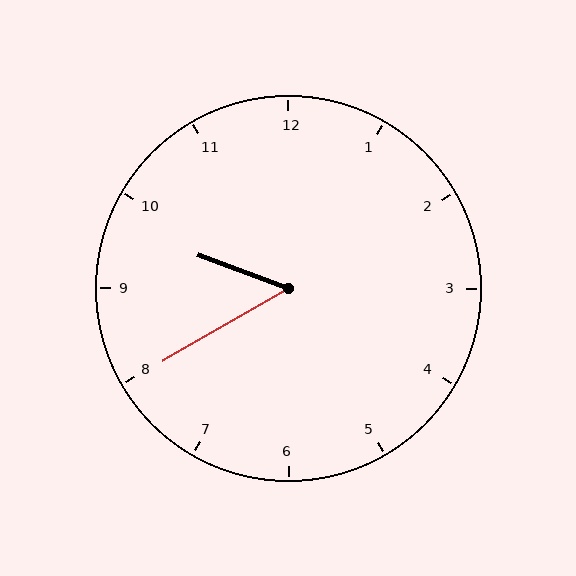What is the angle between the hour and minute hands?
Approximately 50 degrees.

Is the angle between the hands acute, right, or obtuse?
It is acute.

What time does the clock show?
9:40.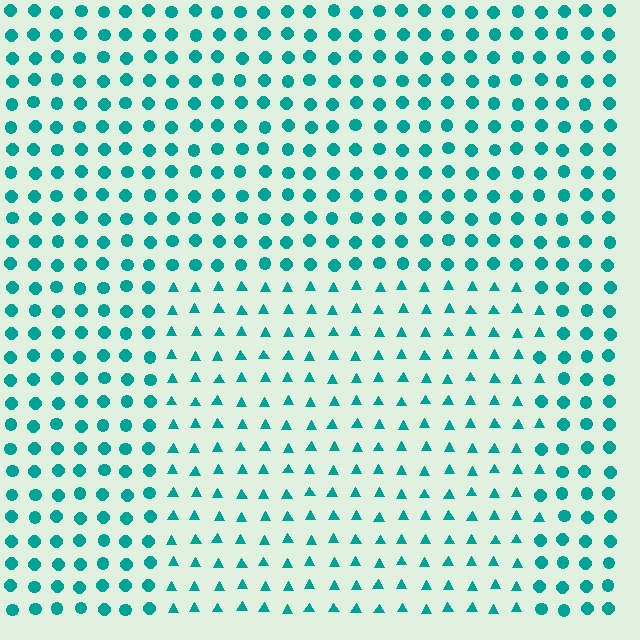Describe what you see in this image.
The image is filled with small teal elements arranged in a uniform grid. A rectangle-shaped region contains triangles, while the surrounding area contains circles. The boundary is defined purely by the change in element shape.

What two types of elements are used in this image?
The image uses triangles inside the rectangle region and circles outside it.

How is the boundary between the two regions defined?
The boundary is defined by a change in element shape: triangles inside vs. circles outside. All elements share the same color and spacing.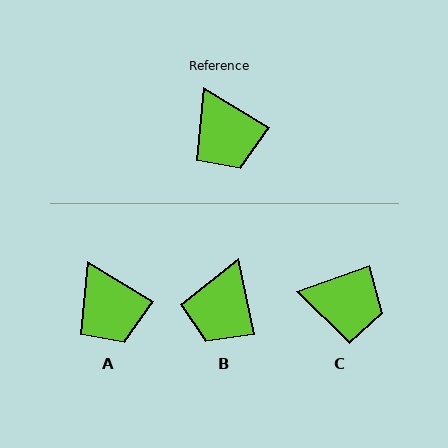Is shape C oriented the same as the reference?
No, it is off by about 51 degrees.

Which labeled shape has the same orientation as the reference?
A.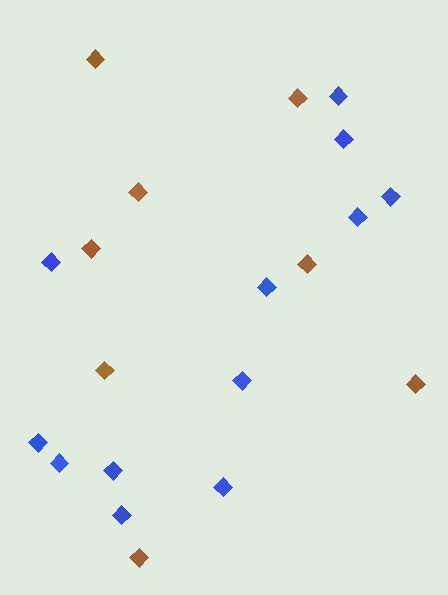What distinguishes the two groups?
There are 2 groups: one group of brown diamonds (8) and one group of blue diamonds (12).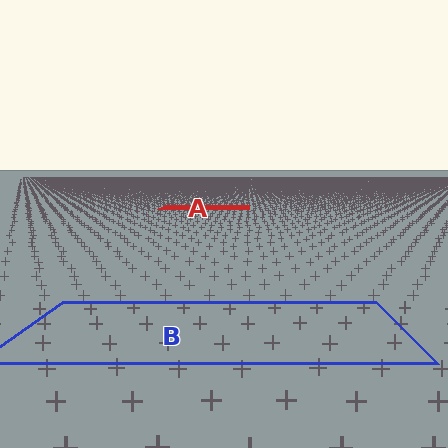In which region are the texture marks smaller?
The texture marks are smaller in region A, because it is farther away.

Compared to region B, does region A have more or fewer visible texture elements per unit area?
Region A has more texture elements per unit area — they are packed more densely because it is farther away.